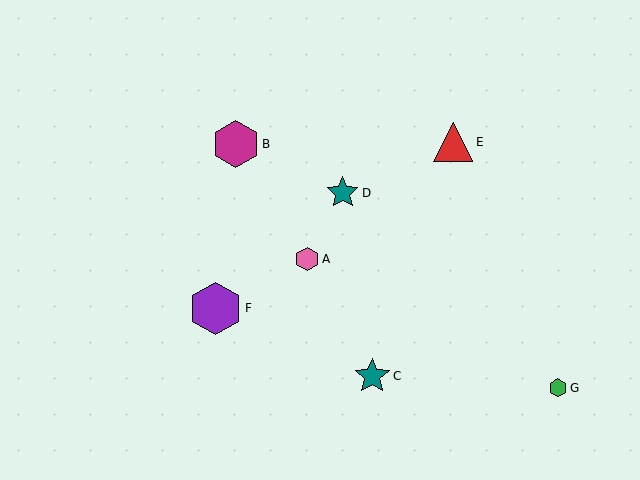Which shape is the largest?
The purple hexagon (labeled F) is the largest.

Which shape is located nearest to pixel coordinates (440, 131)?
The red triangle (labeled E) at (453, 142) is nearest to that location.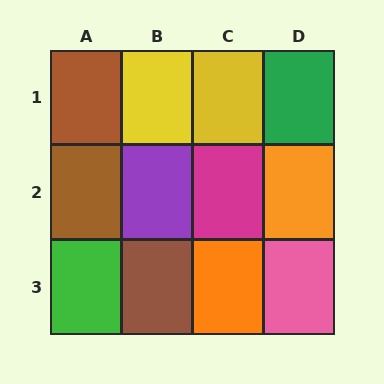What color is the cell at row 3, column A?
Green.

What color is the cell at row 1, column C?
Yellow.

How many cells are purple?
1 cell is purple.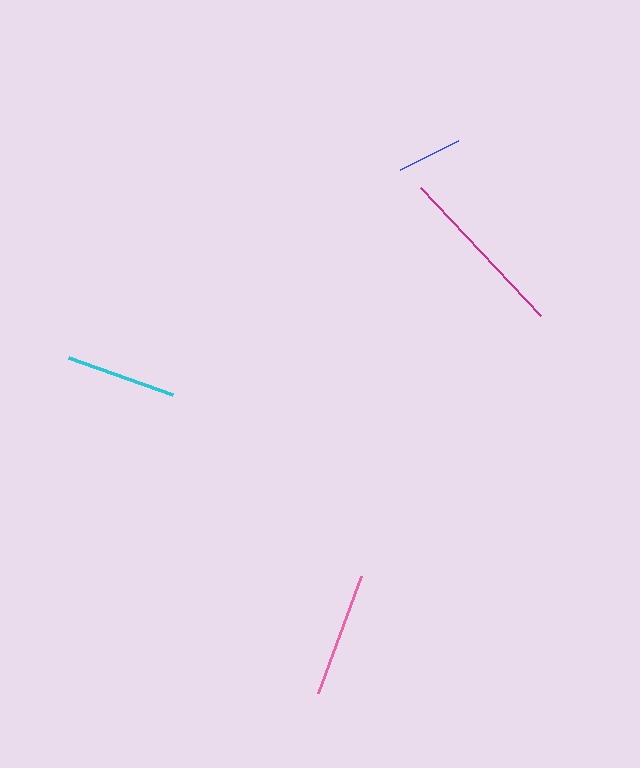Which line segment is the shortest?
The blue line is the shortest at approximately 65 pixels.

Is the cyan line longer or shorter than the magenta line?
The magenta line is longer than the cyan line.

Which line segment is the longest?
The magenta line is the longest at approximately 176 pixels.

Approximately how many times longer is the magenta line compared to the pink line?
The magenta line is approximately 1.4 times the length of the pink line.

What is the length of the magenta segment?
The magenta segment is approximately 176 pixels long.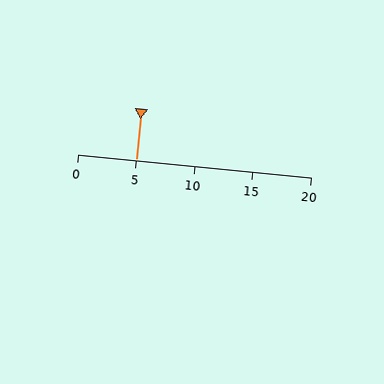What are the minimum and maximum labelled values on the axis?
The axis runs from 0 to 20.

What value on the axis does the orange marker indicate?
The marker indicates approximately 5.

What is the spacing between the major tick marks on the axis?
The major ticks are spaced 5 apart.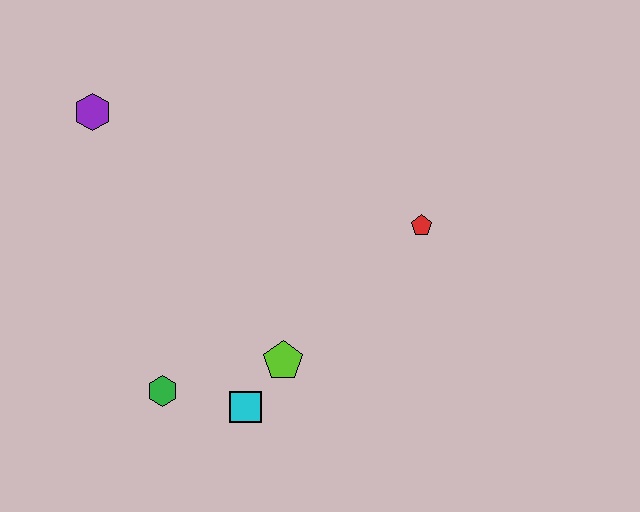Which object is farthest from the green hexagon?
The red pentagon is farthest from the green hexagon.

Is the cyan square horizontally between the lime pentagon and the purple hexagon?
Yes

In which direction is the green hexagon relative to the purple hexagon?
The green hexagon is below the purple hexagon.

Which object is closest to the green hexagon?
The cyan square is closest to the green hexagon.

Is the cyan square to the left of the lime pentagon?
Yes